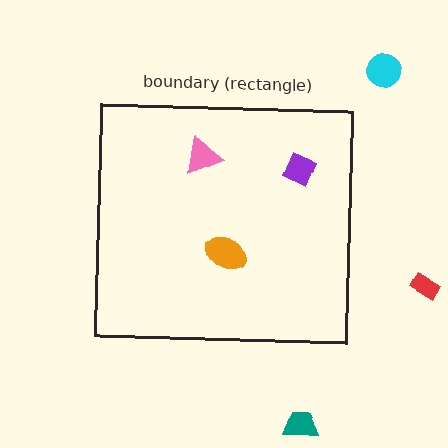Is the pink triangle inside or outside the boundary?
Inside.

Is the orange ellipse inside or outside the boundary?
Inside.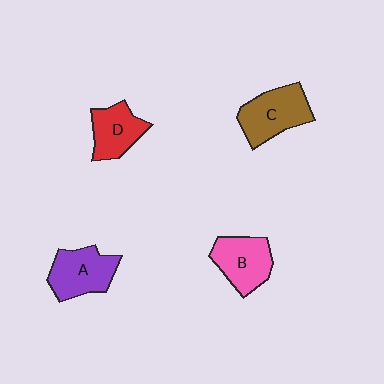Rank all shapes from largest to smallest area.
From largest to smallest: C (brown), A (purple), B (pink), D (red).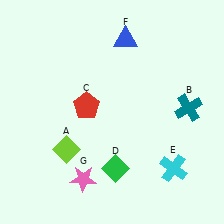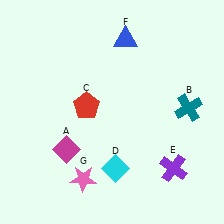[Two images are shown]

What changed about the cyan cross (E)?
In Image 1, E is cyan. In Image 2, it changed to purple.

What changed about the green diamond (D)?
In Image 1, D is green. In Image 2, it changed to cyan.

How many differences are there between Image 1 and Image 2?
There are 3 differences between the two images.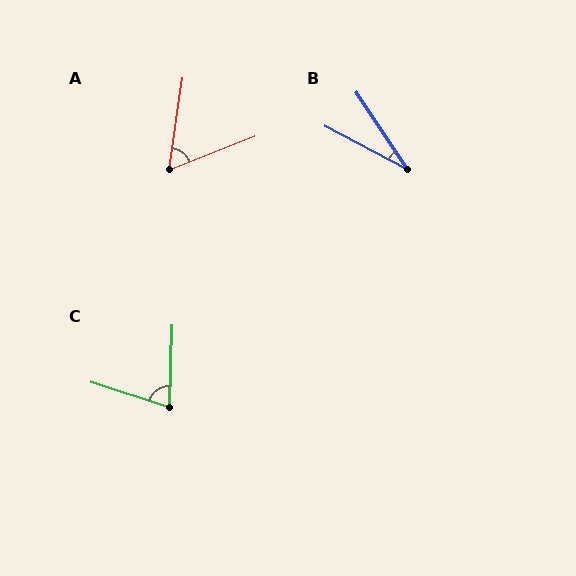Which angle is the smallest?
B, at approximately 29 degrees.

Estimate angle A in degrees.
Approximately 60 degrees.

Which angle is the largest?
C, at approximately 74 degrees.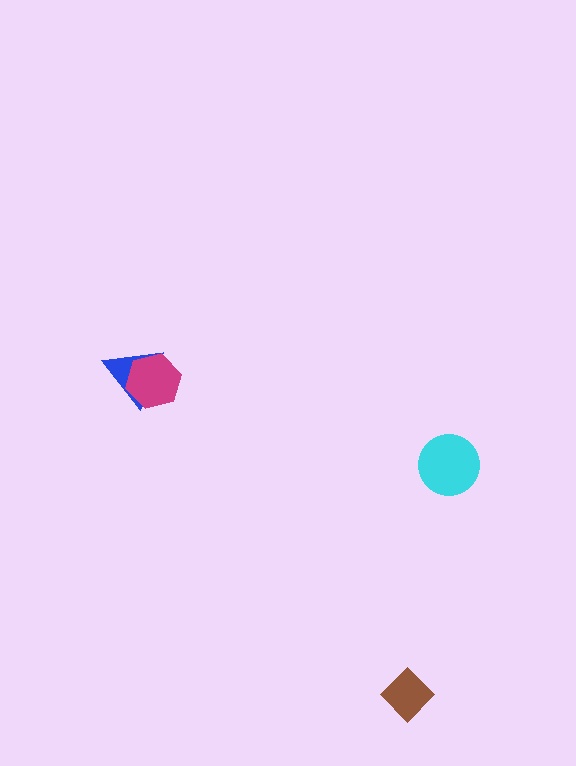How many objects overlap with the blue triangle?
1 object overlaps with the blue triangle.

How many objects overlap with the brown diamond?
0 objects overlap with the brown diamond.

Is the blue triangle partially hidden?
Yes, it is partially covered by another shape.